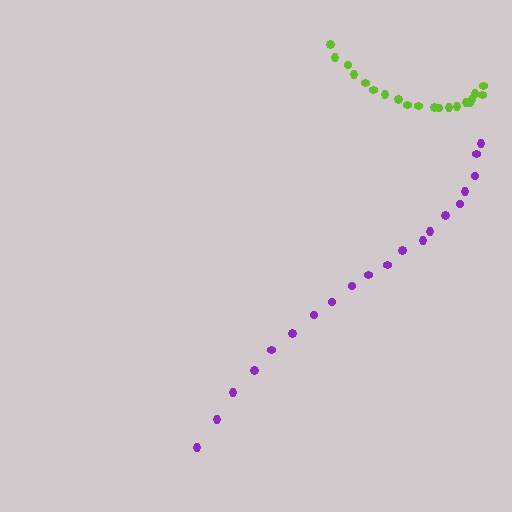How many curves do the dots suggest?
There are 2 distinct paths.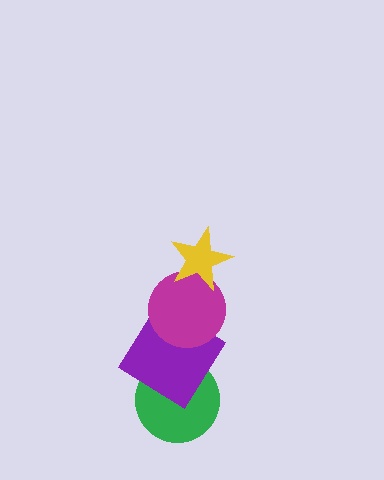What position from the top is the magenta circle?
The magenta circle is 2nd from the top.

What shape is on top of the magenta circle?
The yellow star is on top of the magenta circle.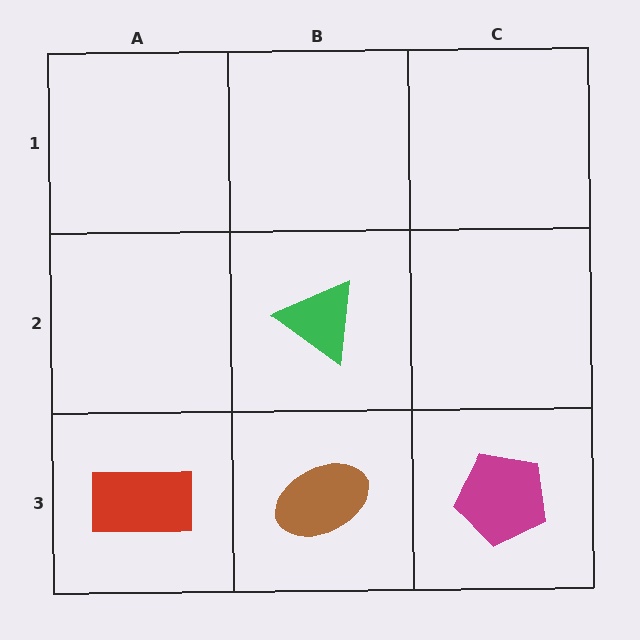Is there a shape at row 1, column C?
No, that cell is empty.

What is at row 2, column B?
A green triangle.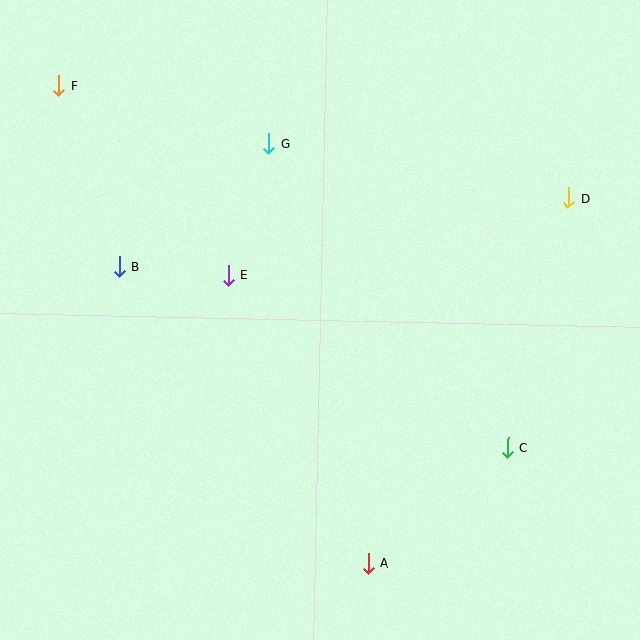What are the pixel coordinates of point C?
Point C is at (507, 448).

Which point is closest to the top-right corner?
Point D is closest to the top-right corner.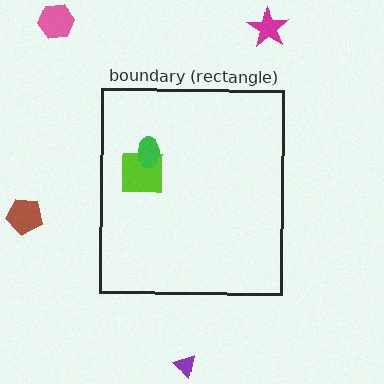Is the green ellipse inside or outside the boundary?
Inside.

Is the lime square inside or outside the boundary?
Inside.